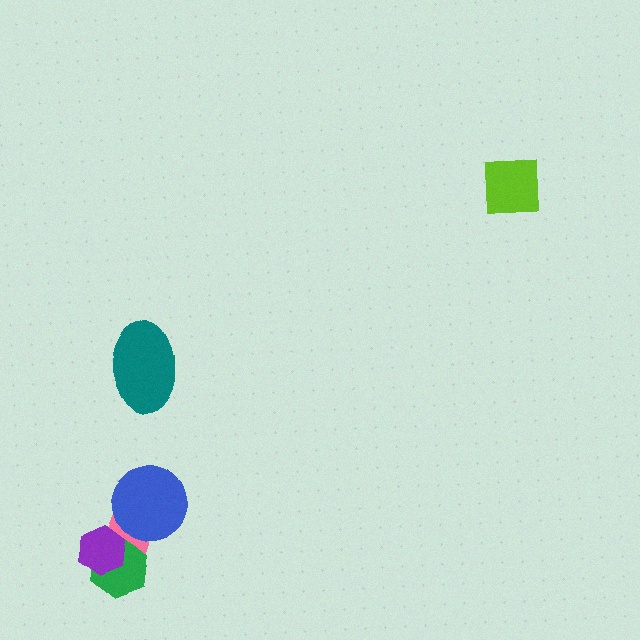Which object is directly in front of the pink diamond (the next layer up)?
The blue circle is directly in front of the pink diamond.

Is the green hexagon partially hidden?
Yes, it is partially covered by another shape.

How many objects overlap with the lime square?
0 objects overlap with the lime square.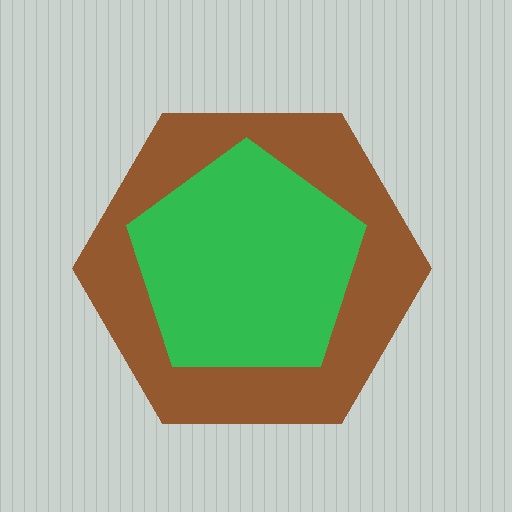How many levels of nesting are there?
2.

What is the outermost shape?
The brown hexagon.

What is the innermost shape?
The green pentagon.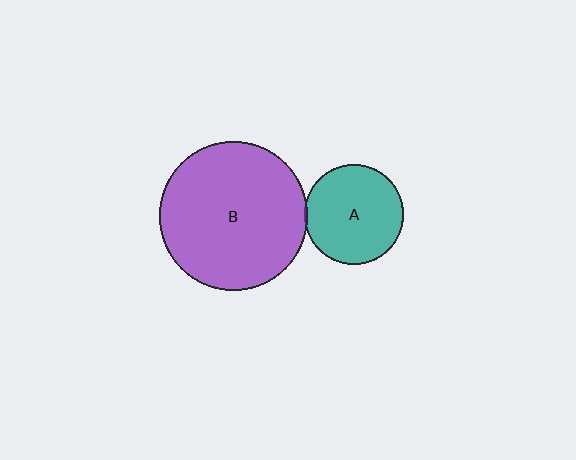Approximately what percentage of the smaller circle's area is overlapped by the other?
Approximately 5%.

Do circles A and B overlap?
Yes.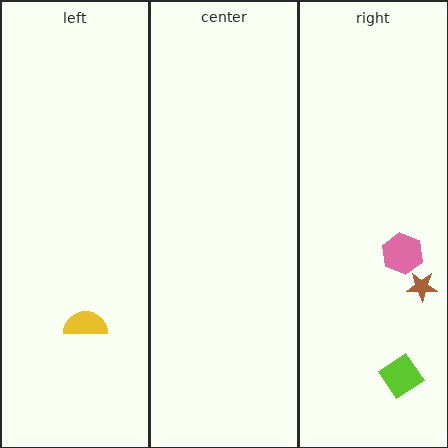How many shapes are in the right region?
3.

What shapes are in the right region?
The pink hexagon, the brown star, the lime diamond.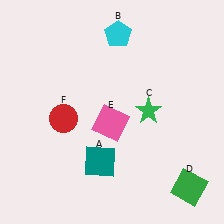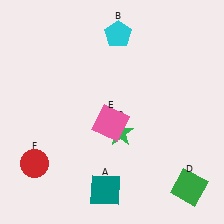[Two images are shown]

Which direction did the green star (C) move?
The green star (C) moved left.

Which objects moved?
The objects that moved are: the teal square (A), the green star (C), the red circle (F).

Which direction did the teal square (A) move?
The teal square (A) moved down.